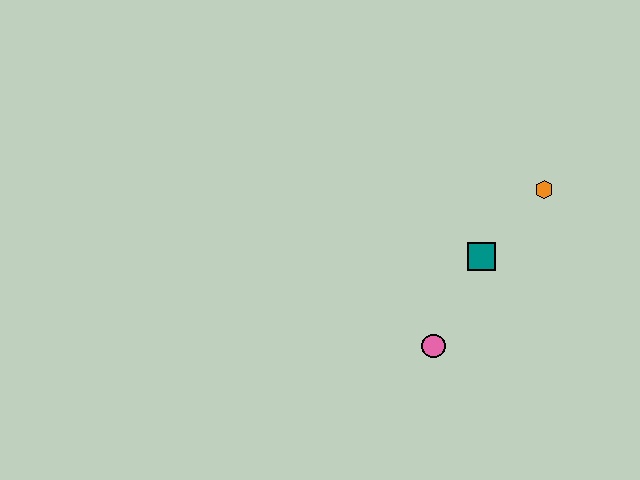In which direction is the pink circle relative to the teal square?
The pink circle is below the teal square.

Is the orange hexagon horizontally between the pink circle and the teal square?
No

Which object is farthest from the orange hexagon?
The pink circle is farthest from the orange hexagon.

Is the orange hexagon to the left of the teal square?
No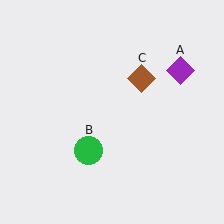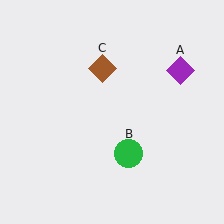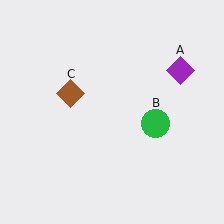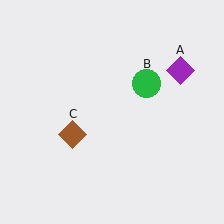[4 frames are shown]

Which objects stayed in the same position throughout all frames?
Purple diamond (object A) remained stationary.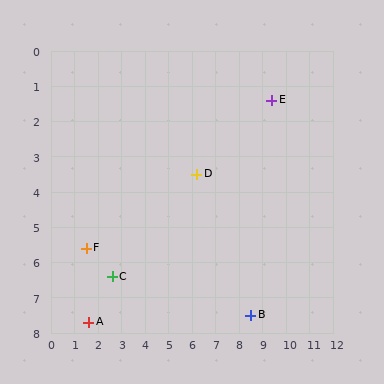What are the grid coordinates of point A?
Point A is at approximately (1.6, 7.7).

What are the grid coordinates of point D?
Point D is at approximately (6.2, 3.5).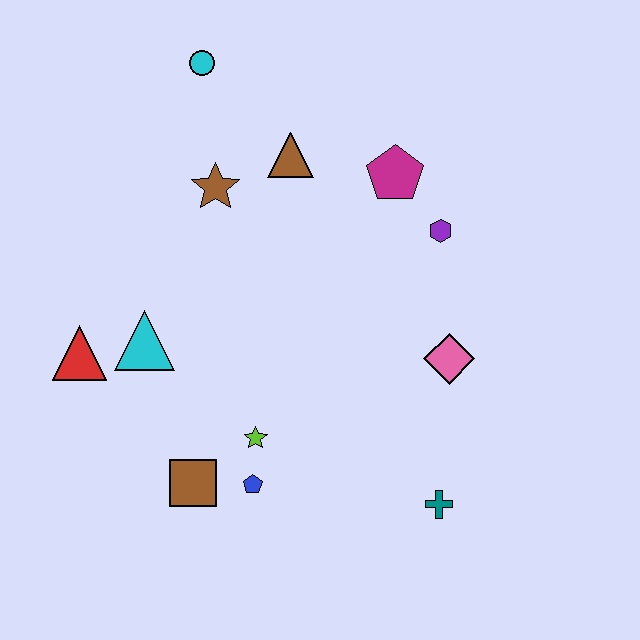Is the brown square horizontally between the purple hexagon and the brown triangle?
No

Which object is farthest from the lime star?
The cyan circle is farthest from the lime star.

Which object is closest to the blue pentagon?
The lime star is closest to the blue pentagon.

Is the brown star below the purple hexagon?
No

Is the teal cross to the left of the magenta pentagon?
No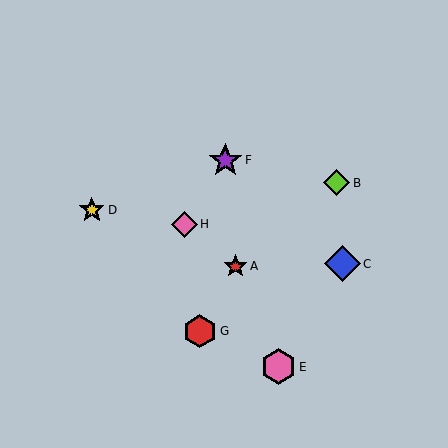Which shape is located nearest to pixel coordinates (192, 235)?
The pink diamond (labeled H) at (184, 224) is nearest to that location.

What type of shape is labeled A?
Shape A is a red star.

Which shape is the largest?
The blue diamond (labeled C) is the largest.